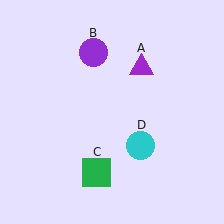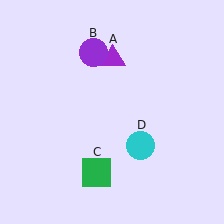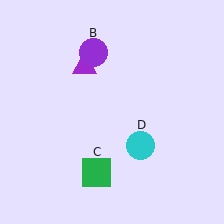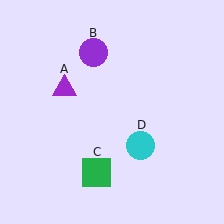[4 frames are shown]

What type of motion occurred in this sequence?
The purple triangle (object A) rotated counterclockwise around the center of the scene.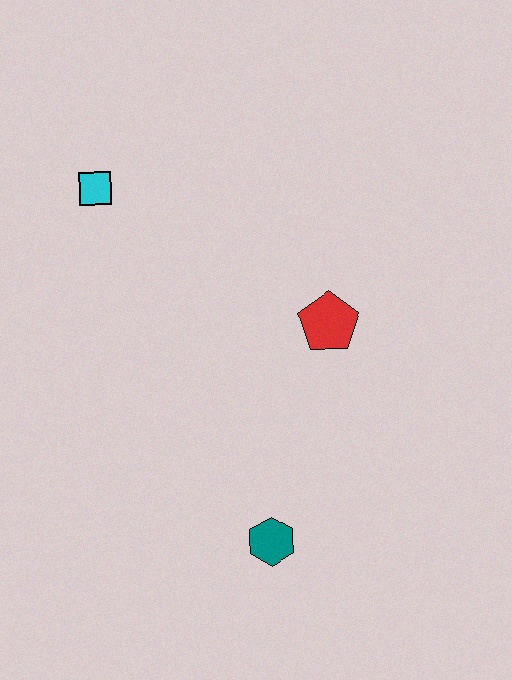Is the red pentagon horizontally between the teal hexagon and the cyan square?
No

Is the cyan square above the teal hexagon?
Yes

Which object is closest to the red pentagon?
The teal hexagon is closest to the red pentagon.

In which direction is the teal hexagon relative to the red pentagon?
The teal hexagon is below the red pentagon.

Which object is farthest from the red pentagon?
The cyan square is farthest from the red pentagon.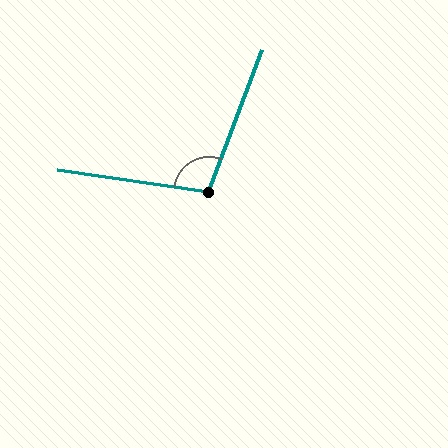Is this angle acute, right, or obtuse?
It is obtuse.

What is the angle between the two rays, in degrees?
Approximately 102 degrees.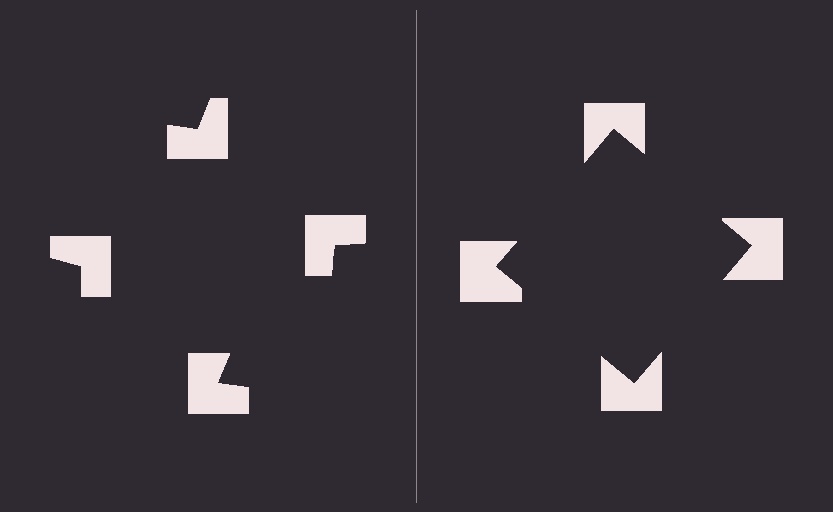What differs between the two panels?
The notched squares are positioned identically on both sides; only the wedge orientations differ. On the right they align to a square; on the left they are misaligned.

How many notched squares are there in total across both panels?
8 — 4 on each side.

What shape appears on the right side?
An illusory square.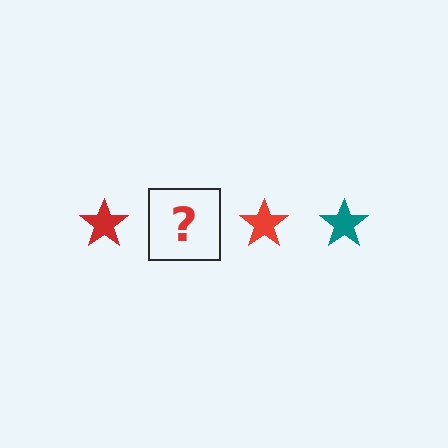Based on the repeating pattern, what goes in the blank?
The blank should be a teal star.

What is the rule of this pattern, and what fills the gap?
The rule is that the pattern cycles through red, teal stars. The gap should be filled with a teal star.